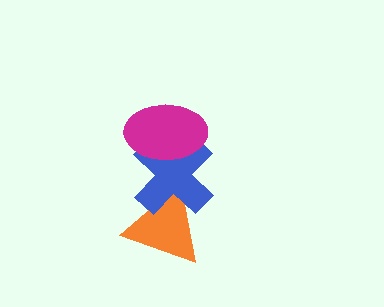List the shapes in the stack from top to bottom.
From top to bottom: the magenta ellipse, the blue cross, the orange triangle.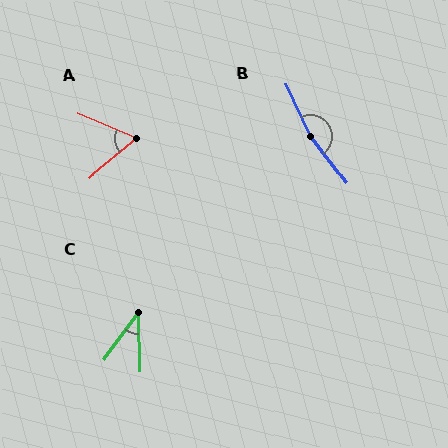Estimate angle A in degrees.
Approximately 63 degrees.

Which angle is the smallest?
C, at approximately 38 degrees.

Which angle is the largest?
B, at approximately 167 degrees.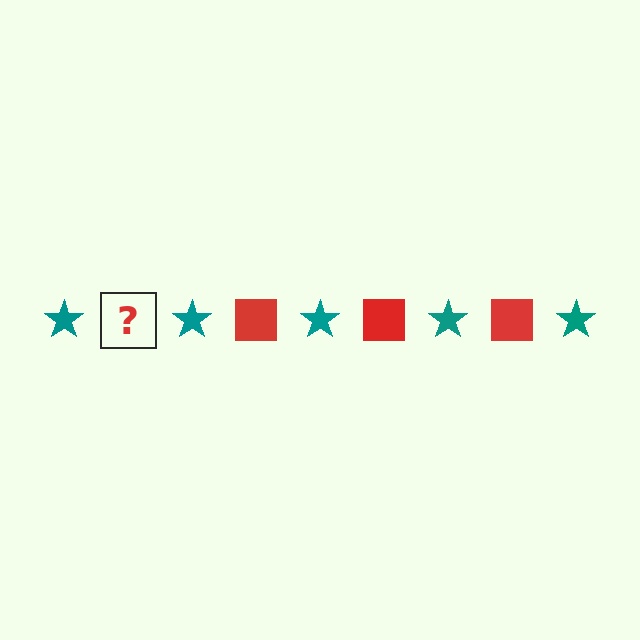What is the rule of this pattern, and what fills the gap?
The rule is that the pattern alternates between teal star and red square. The gap should be filled with a red square.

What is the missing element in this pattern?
The missing element is a red square.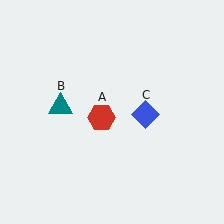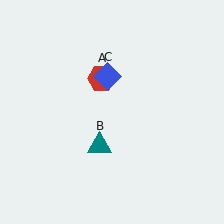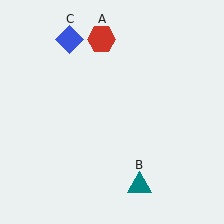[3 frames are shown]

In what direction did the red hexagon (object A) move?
The red hexagon (object A) moved up.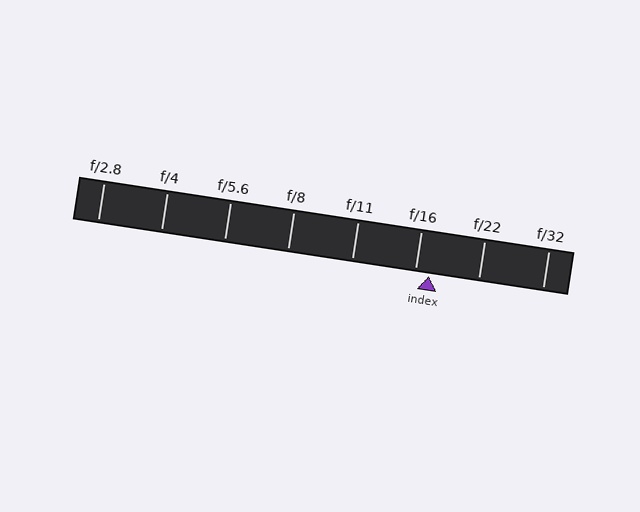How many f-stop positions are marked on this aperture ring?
There are 8 f-stop positions marked.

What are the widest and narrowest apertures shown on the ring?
The widest aperture shown is f/2.8 and the narrowest is f/32.